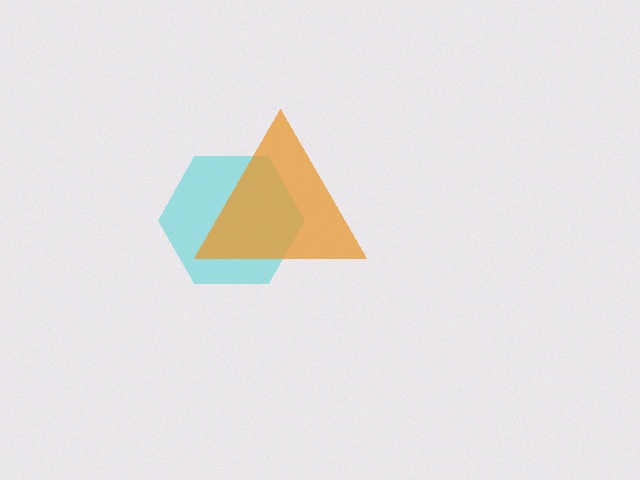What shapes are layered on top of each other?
The layered shapes are: a cyan hexagon, an orange triangle.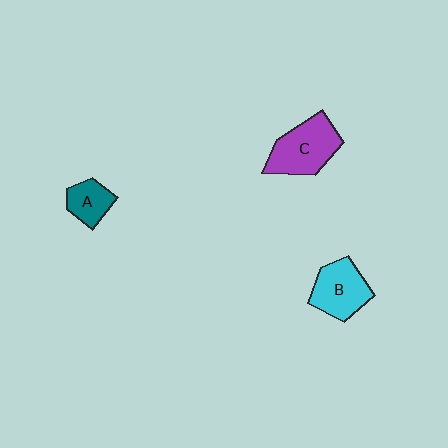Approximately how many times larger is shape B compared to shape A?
Approximately 1.6 times.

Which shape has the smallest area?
Shape A (teal).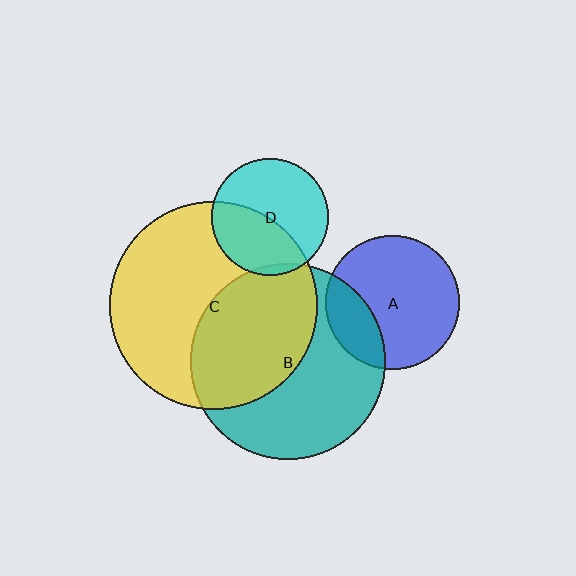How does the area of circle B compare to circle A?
Approximately 2.1 times.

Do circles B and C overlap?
Yes.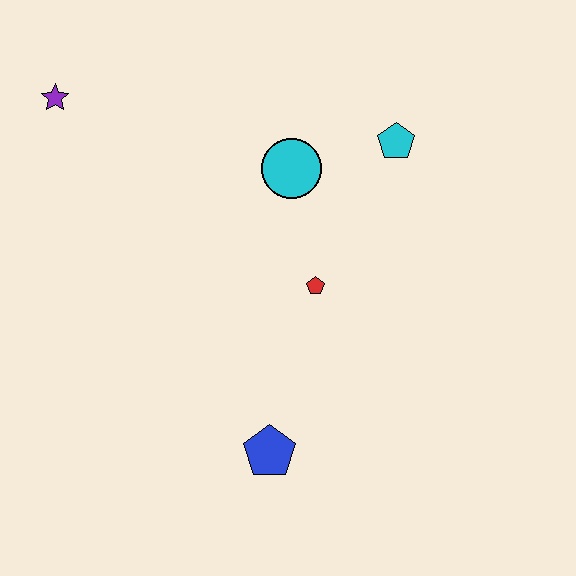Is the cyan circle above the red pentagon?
Yes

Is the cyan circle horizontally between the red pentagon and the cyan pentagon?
No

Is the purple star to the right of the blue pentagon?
No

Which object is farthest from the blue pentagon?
The purple star is farthest from the blue pentagon.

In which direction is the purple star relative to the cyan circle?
The purple star is to the left of the cyan circle.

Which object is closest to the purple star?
The cyan circle is closest to the purple star.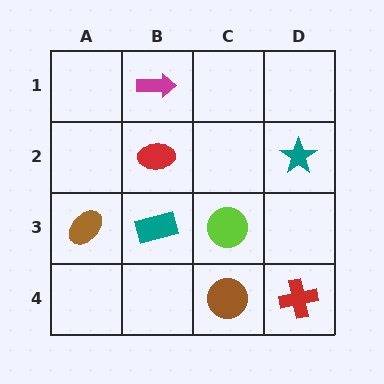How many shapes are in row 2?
2 shapes.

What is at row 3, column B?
A teal rectangle.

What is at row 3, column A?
A brown ellipse.